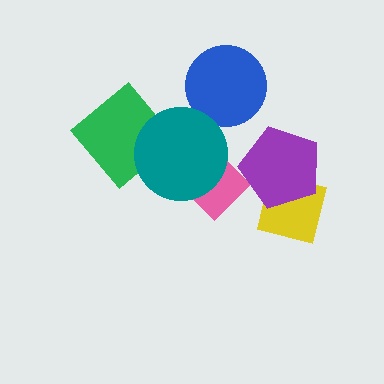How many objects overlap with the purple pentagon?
2 objects overlap with the purple pentagon.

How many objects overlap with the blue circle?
0 objects overlap with the blue circle.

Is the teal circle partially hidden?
No, no other shape covers it.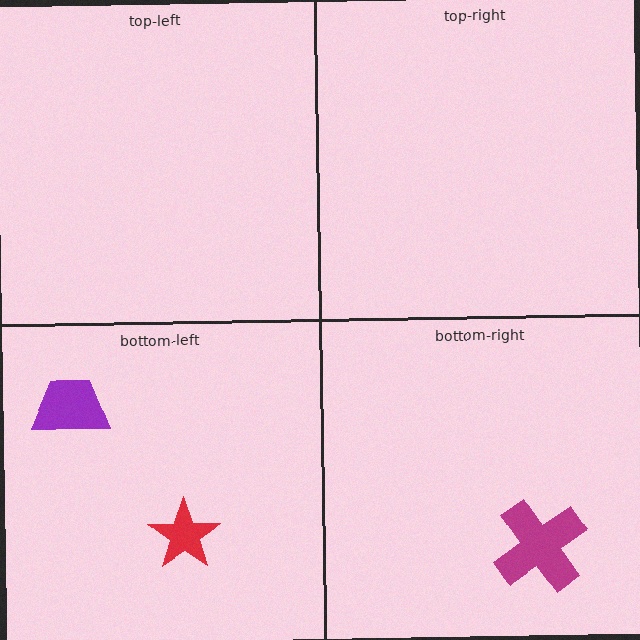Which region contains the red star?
The bottom-left region.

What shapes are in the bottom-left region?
The red star, the purple trapezoid.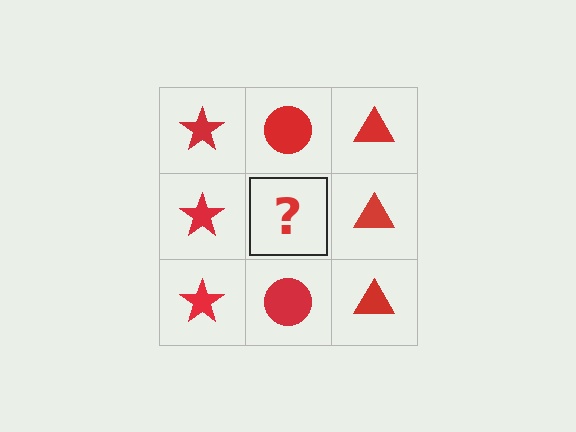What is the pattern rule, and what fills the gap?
The rule is that each column has a consistent shape. The gap should be filled with a red circle.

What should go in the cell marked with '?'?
The missing cell should contain a red circle.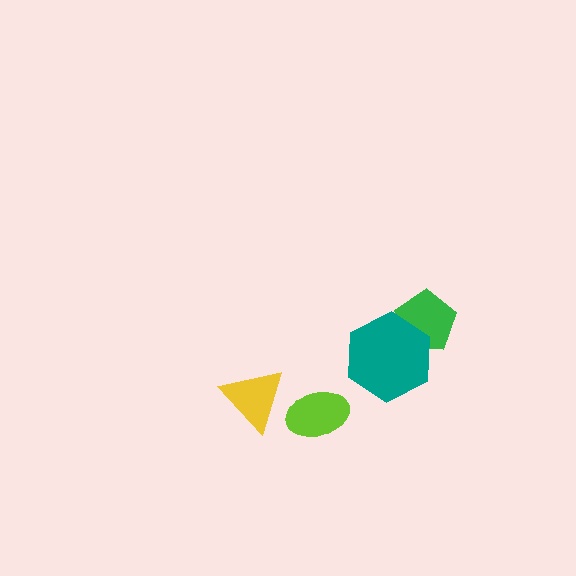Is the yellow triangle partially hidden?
No, no other shape covers it.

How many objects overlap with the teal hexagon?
1 object overlaps with the teal hexagon.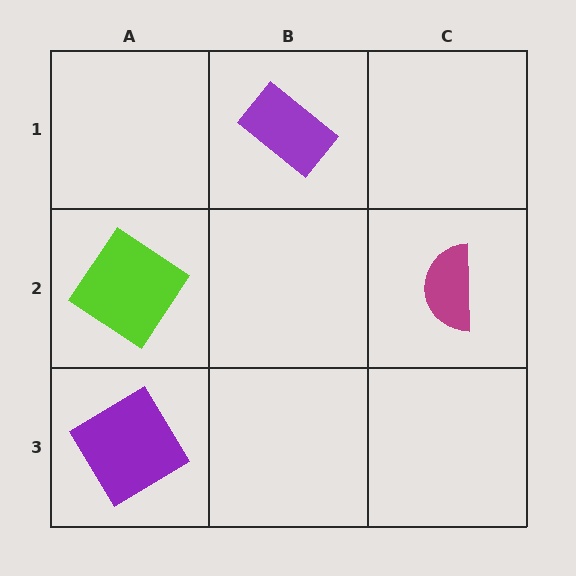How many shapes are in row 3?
1 shape.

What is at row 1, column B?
A purple rectangle.